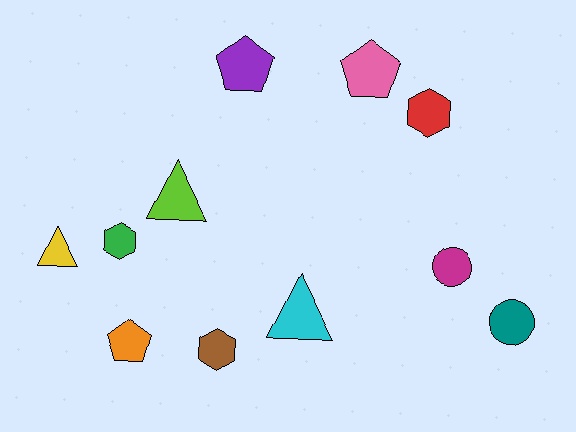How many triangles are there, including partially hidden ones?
There are 3 triangles.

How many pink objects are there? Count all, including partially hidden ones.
There is 1 pink object.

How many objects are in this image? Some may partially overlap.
There are 11 objects.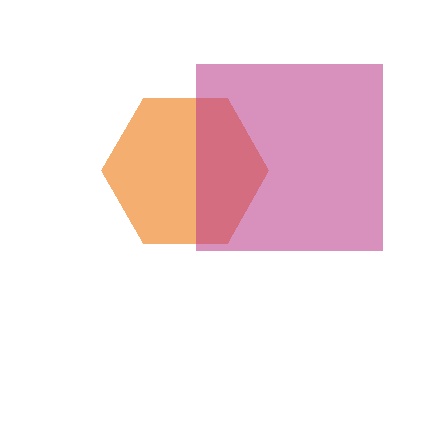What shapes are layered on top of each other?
The layered shapes are: an orange hexagon, a magenta square.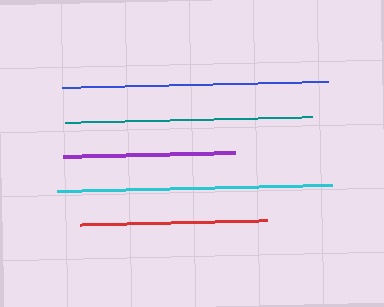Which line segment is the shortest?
The purple line is the shortest at approximately 173 pixels.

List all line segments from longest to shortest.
From longest to shortest: cyan, blue, teal, red, purple.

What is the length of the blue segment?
The blue segment is approximately 265 pixels long.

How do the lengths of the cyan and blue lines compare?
The cyan and blue lines are approximately the same length.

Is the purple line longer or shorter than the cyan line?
The cyan line is longer than the purple line.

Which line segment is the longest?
The cyan line is the longest at approximately 276 pixels.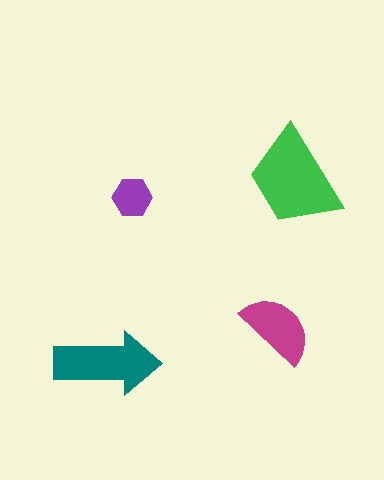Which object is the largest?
The green trapezoid.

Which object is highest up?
The green trapezoid is topmost.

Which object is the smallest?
The purple hexagon.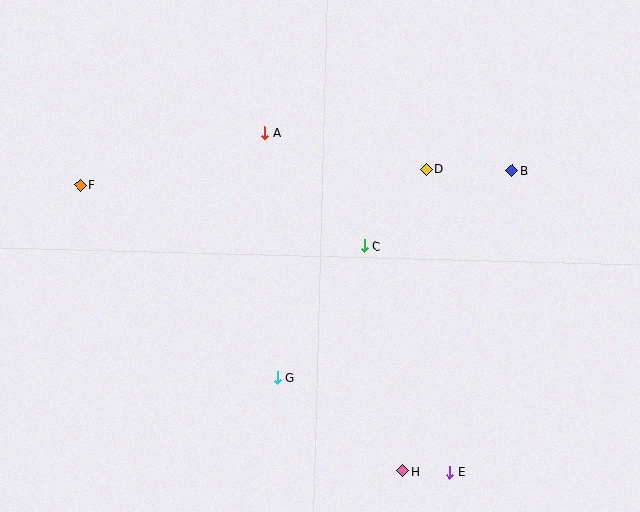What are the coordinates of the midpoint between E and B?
The midpoint between E and B is at (481, 321).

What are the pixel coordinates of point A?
Point A is at (265, 133).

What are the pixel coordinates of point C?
Point C is at (364, 246).